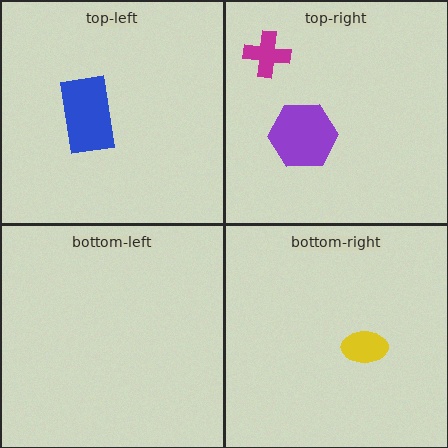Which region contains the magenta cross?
The top-right region.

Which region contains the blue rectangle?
The top-left region.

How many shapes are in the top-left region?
1.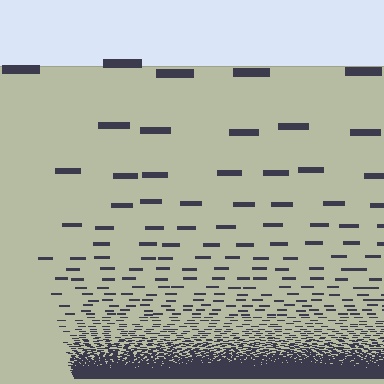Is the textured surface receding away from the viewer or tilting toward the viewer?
The surface appears to tilt toward the viewer. Texture elements get larger and sparser toward the top.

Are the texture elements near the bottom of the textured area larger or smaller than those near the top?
Smaller. The gradient is inverted — elements near the bottom are smaller and denser.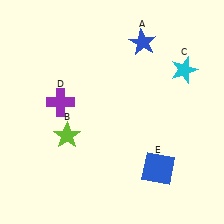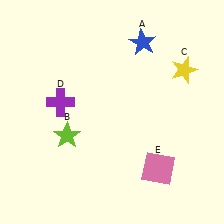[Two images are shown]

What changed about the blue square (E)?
In Image 1, E is blue. In Image 2, it changed to pink.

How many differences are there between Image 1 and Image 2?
There are 2 differences between the two images.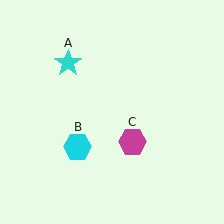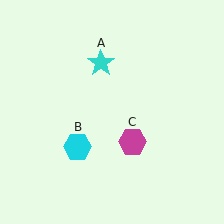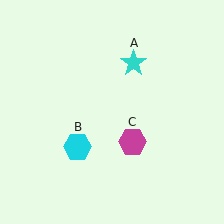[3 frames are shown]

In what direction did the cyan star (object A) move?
The cyan star (object A) moved right.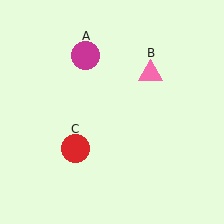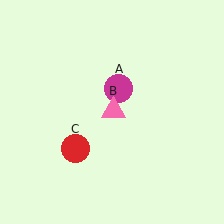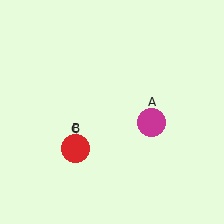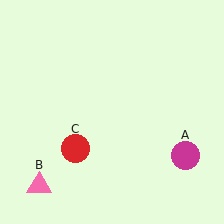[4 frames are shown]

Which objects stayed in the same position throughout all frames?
Red circle (object C) remained stationary.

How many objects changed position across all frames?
2 objects changed position: magenta circle (object A), pink triangle (object B).